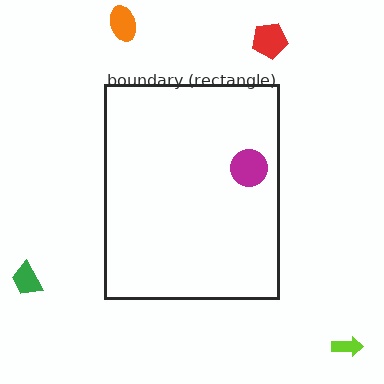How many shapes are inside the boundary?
1 inside, 4 outside.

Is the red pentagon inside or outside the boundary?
Outside.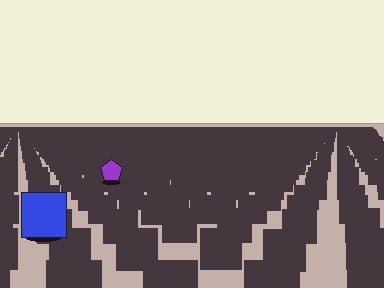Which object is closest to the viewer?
The blue square is closest. The texture marks near it are larger and more spread out.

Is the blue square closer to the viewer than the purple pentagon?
Yes. The blue square is closer — you can tell from the texture gradient: the ground texture is coarser near it.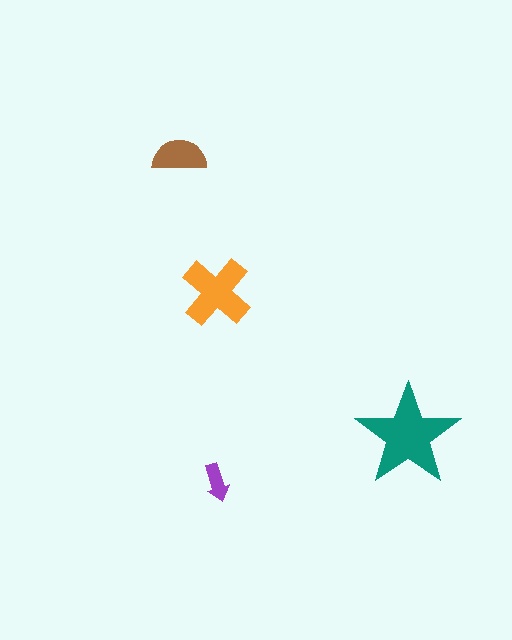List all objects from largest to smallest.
The teal star, the orange cross, the brown semicircle, the purple arrow.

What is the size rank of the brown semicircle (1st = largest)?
3rd.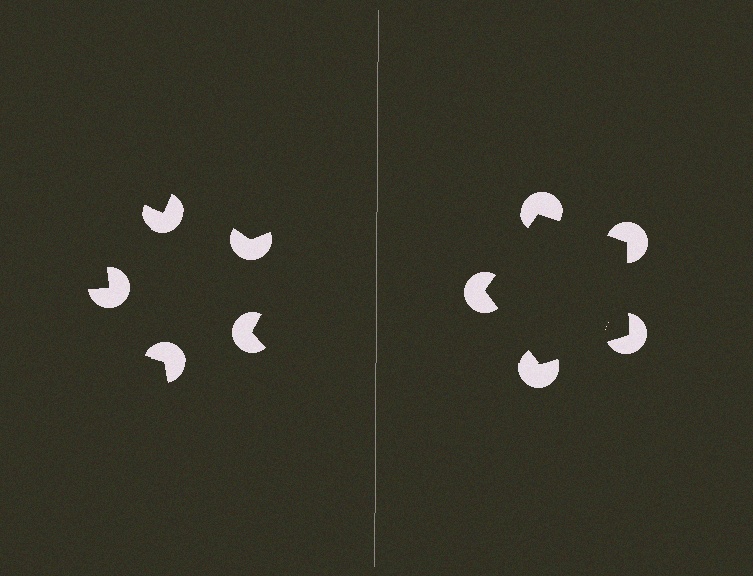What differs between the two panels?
The pac-man discs are positioned identically on both sides; only the wedge orientations differ. On the right they align to a pentagon; on the left they are misaligned.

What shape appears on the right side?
An illusory pentagon.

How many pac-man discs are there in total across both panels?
10 — 5 on each side.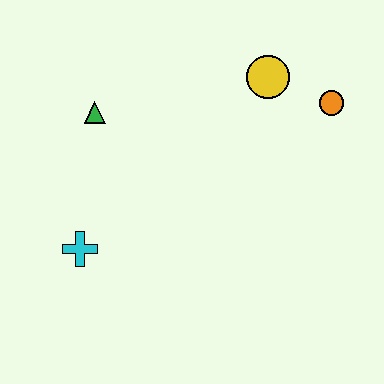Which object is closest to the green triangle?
The cyan cross is closest to the green triangle.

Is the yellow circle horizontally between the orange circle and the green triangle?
Yes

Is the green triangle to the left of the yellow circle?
Yes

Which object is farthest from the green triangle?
The orange circle is farthest from the green triangle.